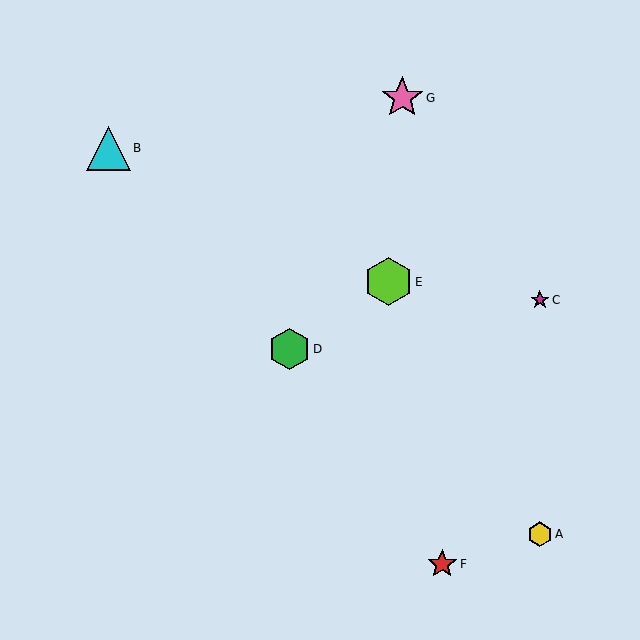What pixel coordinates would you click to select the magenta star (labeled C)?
Click at (540, 300) to select the magenta star C.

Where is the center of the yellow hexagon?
The center of the yellow hexagon is at (540, 534).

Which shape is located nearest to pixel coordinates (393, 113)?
The pink star (labeled G) at (402, 98) is nearest to that location.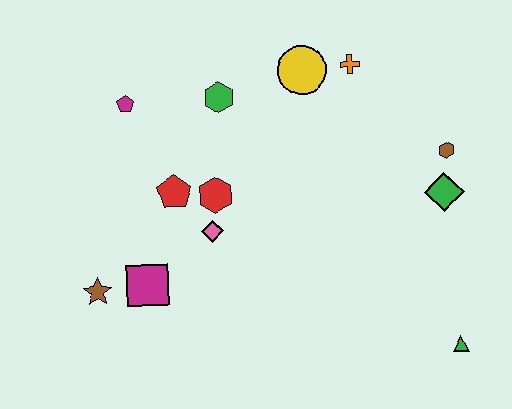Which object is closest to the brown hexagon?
The green diamond is closest to the brown hexagon.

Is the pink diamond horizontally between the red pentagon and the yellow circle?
Yes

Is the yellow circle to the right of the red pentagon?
Yes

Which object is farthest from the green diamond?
The brown star is farthest from the green diamond.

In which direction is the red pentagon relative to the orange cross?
The red pentagon is to the left of the orange cross.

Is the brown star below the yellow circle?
Yes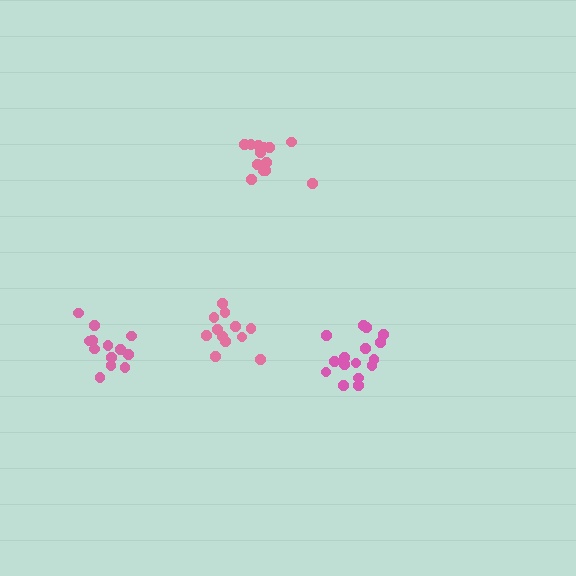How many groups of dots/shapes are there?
There are 4 groups.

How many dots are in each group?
Group 1: 12 dots, Group 2: 14 dots, Group 3: 18 dots, Group 4: 13 dots (57 total).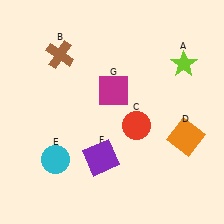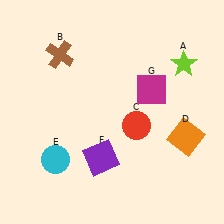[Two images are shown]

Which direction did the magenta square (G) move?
The magenta square (G) moved right.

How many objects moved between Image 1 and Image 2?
1 object moved between the two images.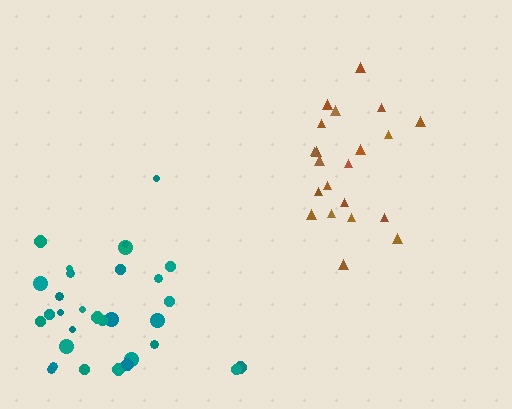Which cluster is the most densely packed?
Brown.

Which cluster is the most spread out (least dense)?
Teal.